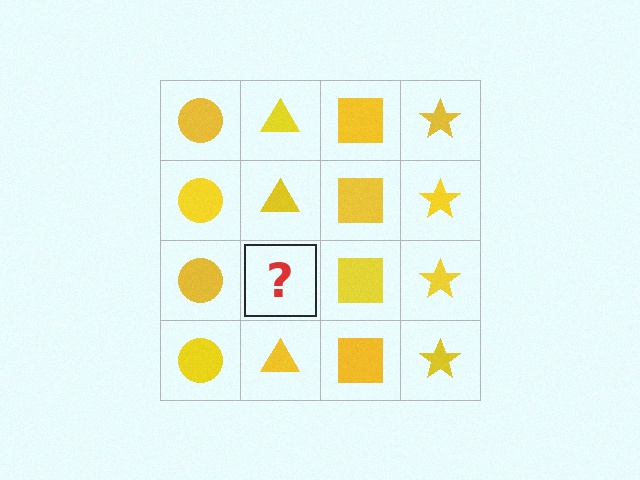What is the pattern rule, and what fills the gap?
The rule is that each column has a consistent shape. The gap should be filled with a yellow triangle.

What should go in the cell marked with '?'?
The missing cell should contain a yellow triangle.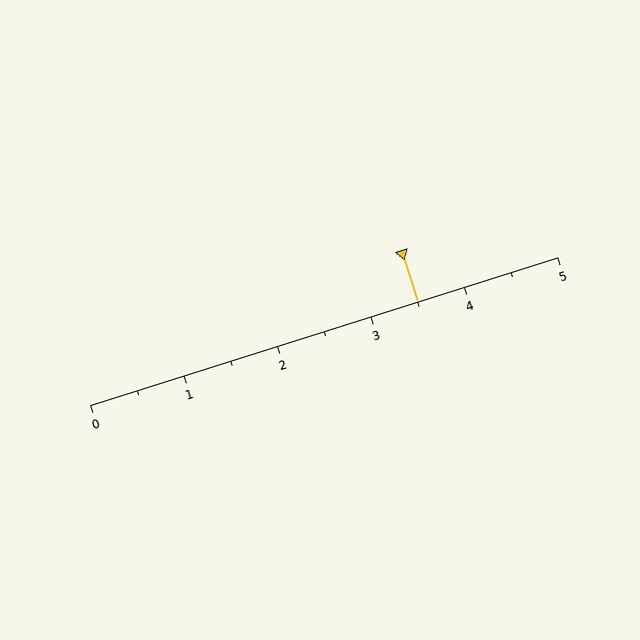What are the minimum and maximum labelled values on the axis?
The axis runs from 0 to 5.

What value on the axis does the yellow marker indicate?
The marker indicates approximately 3.5.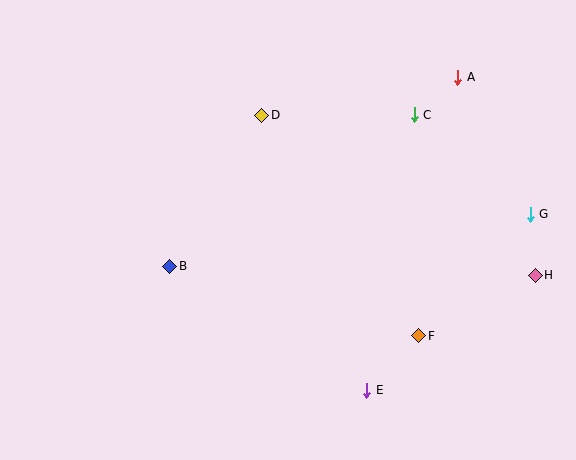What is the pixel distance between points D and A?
The distance between D and A is 200 pixels.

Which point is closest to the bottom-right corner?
Point H is closest to the bottom-right corner.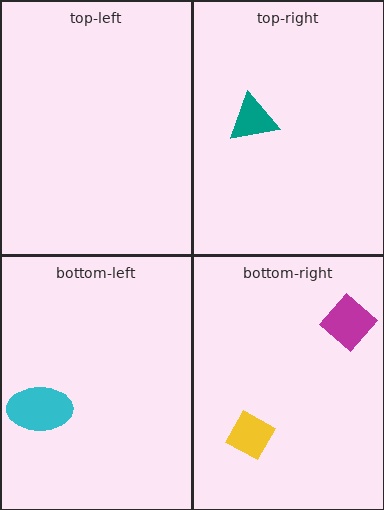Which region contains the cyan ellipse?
The bottom-left region.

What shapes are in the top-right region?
The teal triangle.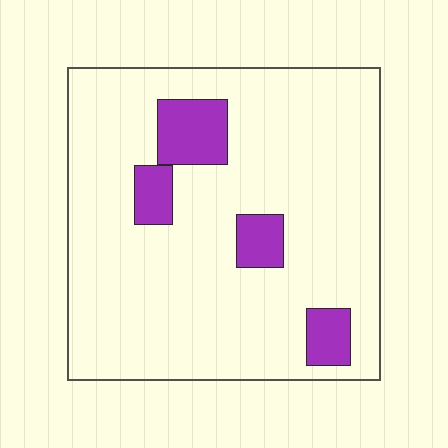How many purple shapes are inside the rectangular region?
4.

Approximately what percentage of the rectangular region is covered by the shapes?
Approximately 10%.